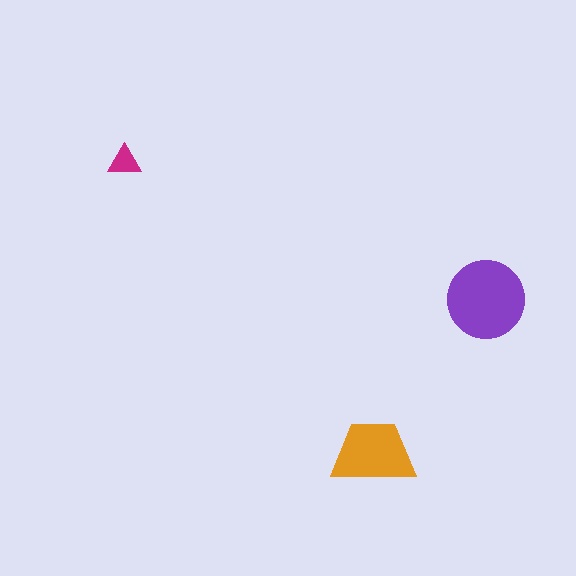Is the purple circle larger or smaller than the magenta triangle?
Larger.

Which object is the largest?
The purple circle.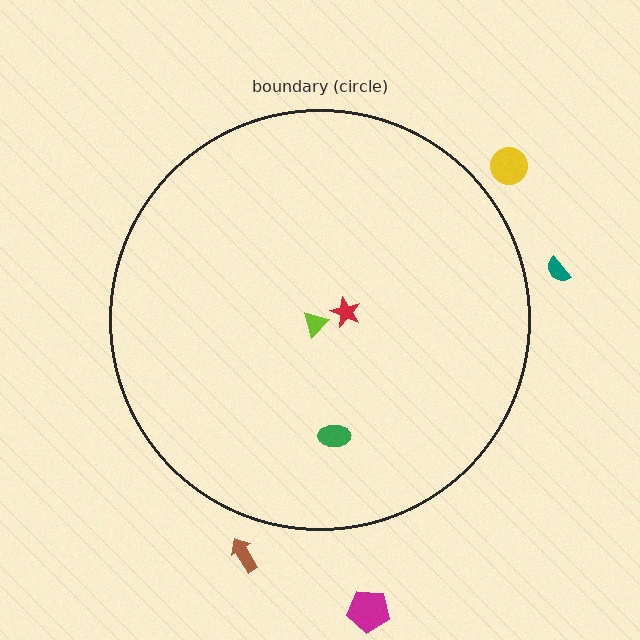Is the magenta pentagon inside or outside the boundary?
Outside.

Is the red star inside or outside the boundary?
Inside.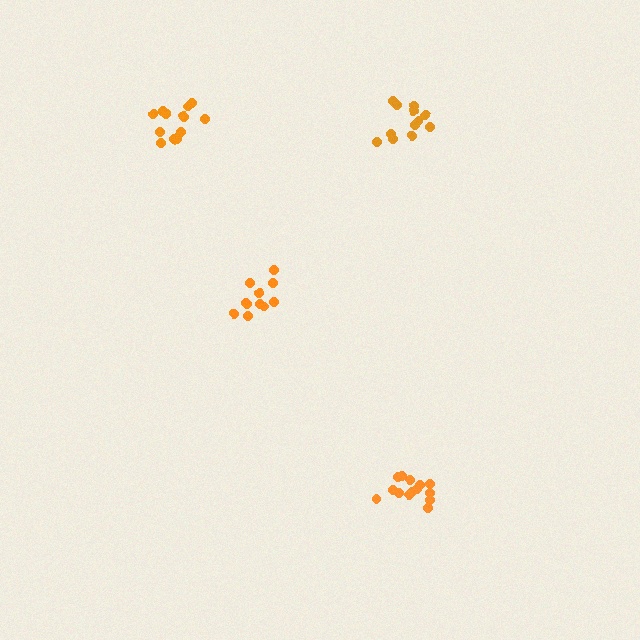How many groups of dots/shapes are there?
There are 4 groups.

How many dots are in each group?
Group 1: 12 dots, Group 2: 14 dots, Group 3: 11 dots, Group 4: 14 dots (51 total).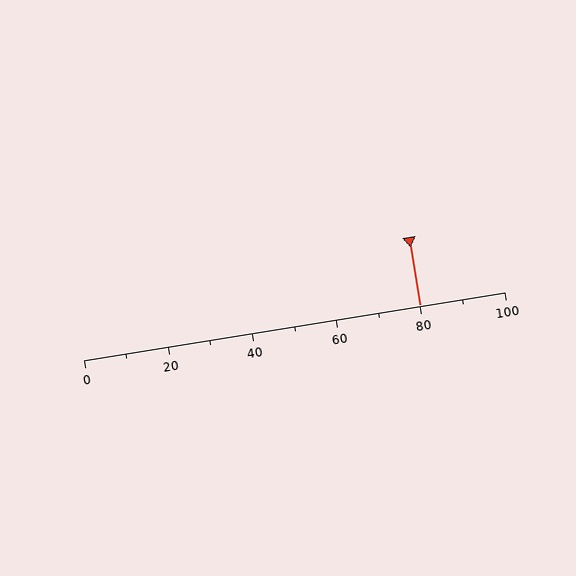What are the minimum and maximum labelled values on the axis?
The axis runs from 0 to 100.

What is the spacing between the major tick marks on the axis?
The major ticks are spaced 20 apart.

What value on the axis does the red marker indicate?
The marker indicates approximately 80.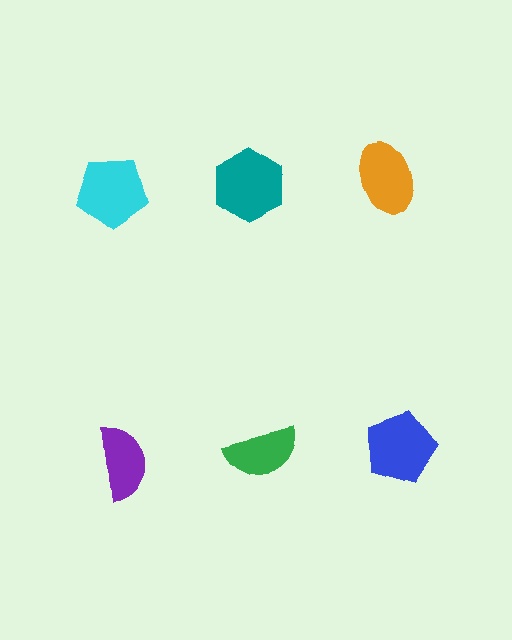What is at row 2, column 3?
A blue pentagon.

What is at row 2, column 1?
A purple semicircle.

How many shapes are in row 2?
3 shapes.